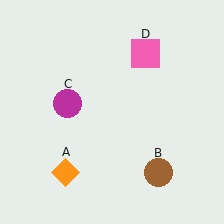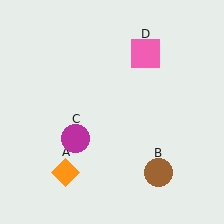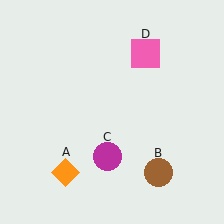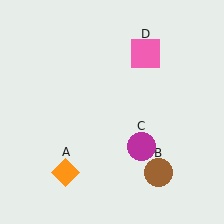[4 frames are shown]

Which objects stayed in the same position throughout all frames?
Orange diamond (object A) and brown circle (object B) and pink square (object D) remained stationary.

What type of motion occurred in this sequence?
The magenta circle (object C) rotated counterclockwise around the center of the scene.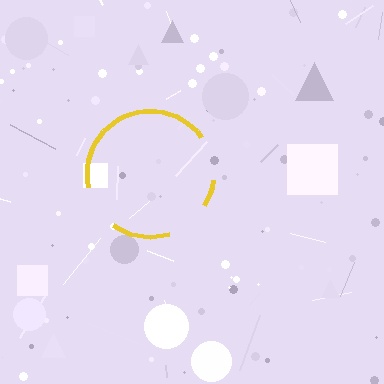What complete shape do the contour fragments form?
The contour fragments form a circle.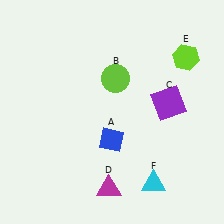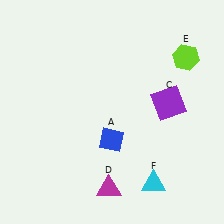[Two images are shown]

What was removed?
The lime circle (B) was removed in Image 2.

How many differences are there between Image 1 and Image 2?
There is 1 difference between the two images.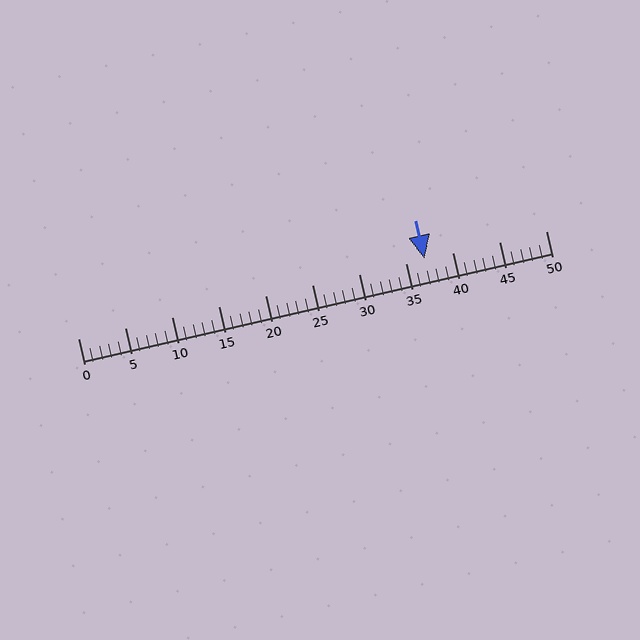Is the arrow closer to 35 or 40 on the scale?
The arrow is closer to 35.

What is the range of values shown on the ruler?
The ruler shows values from 0 to 50.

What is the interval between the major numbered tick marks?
The major tick marks are spaced 5 units apart.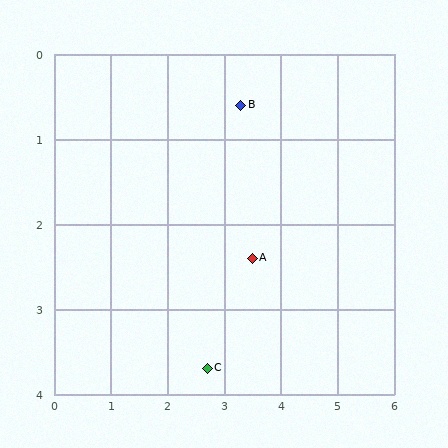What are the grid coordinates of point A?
Point A is at approximately (3.5, 2.4).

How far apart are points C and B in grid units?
Points C and B are about 3.2 grid units apart.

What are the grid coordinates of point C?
Point C is at approximately (2.7, 3.7).